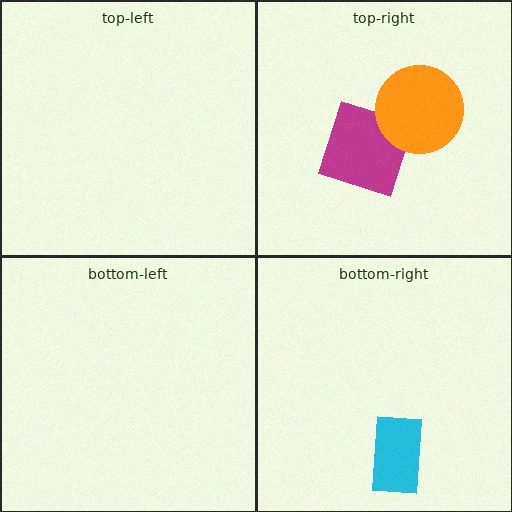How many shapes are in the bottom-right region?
1.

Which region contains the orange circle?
The top-right region.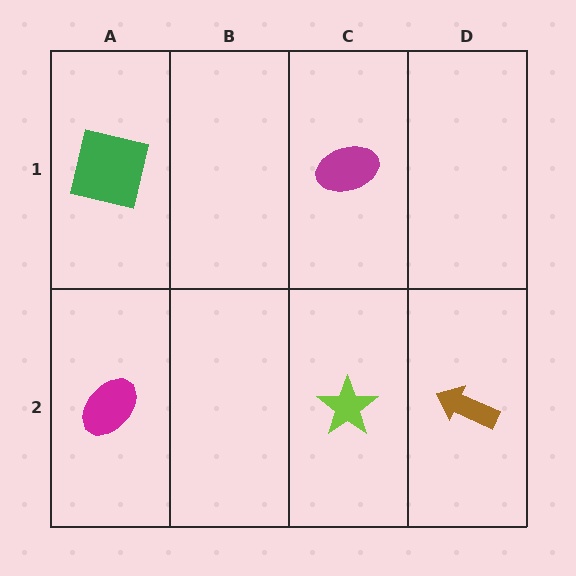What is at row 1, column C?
A magenta ellipse.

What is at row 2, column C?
A lime star.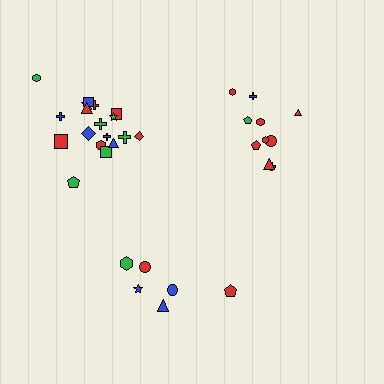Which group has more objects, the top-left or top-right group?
The top-left group.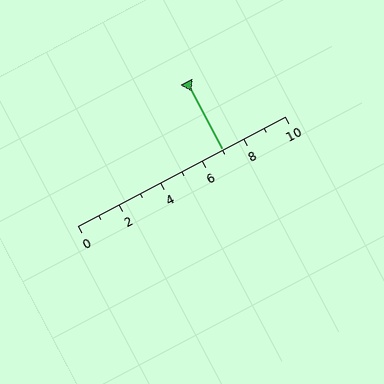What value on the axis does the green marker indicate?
The marker indicates approximately 7.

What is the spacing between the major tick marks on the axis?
The major ticks are spaced 2 apart.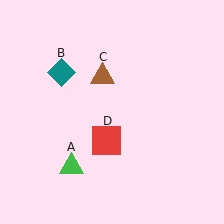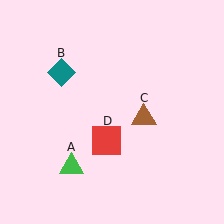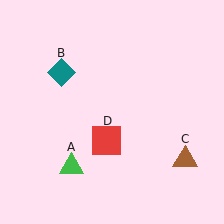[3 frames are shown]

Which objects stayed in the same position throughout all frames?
Green triangle (object A) and teal diamond (object B) and red square (object D) remained stationary.